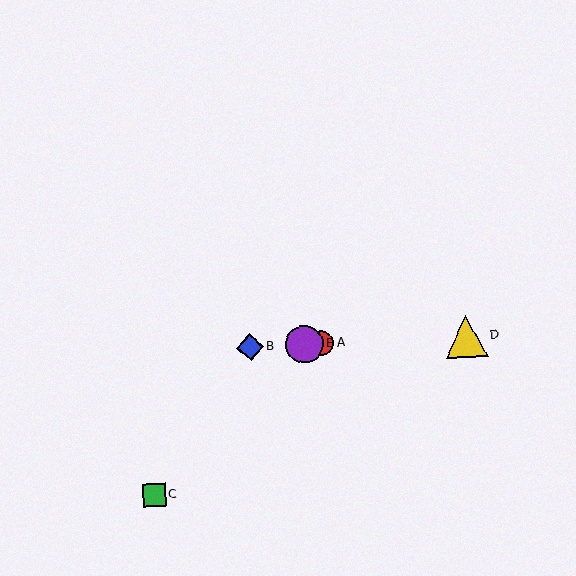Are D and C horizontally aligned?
No, D is at y≈336 and C is at y≈495.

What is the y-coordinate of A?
Object A is at y≈344.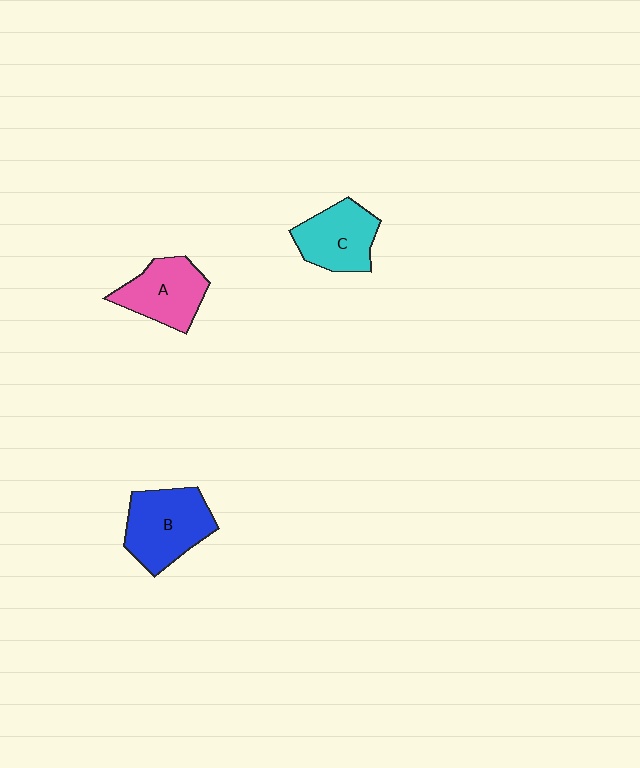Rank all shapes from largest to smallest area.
From largest to smallest: B (blue), A (pink), C (cyan).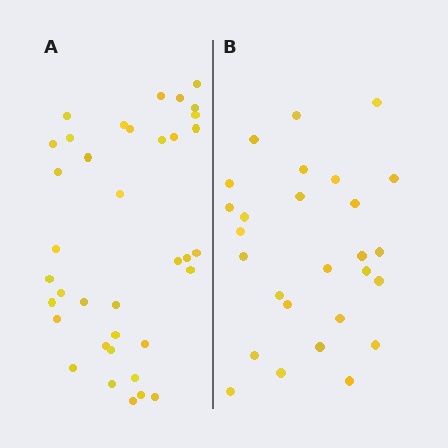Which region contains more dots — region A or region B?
Region A (the left region) has more dots.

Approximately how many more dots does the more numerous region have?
Region A has roughly 10 or so more dots than region B.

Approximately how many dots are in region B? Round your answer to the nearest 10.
About 30 dots. (The exact count is 27, which rounds to 30.)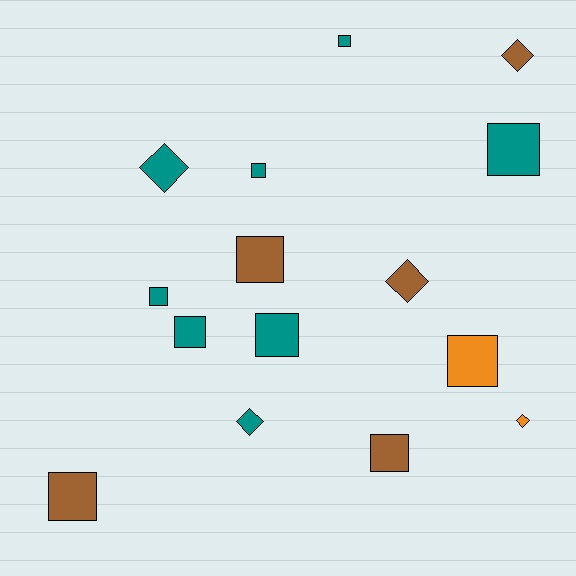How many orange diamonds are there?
There is 1 orange diamond.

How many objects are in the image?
There are 15 objects.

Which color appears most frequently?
Teal, with 8 objects.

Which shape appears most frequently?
Square, with 10 objects.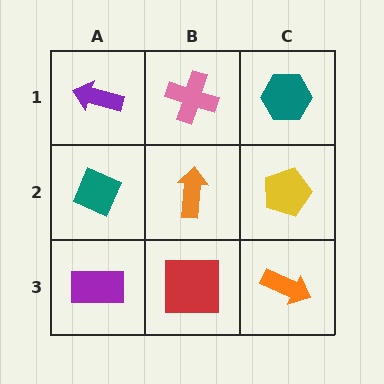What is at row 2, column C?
A yellow pentagon.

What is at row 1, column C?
A teal hexagon.